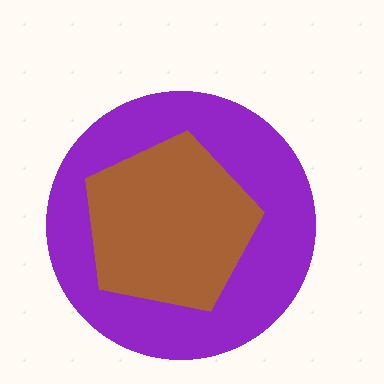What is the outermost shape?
The purple circle.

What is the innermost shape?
The brown pentagon.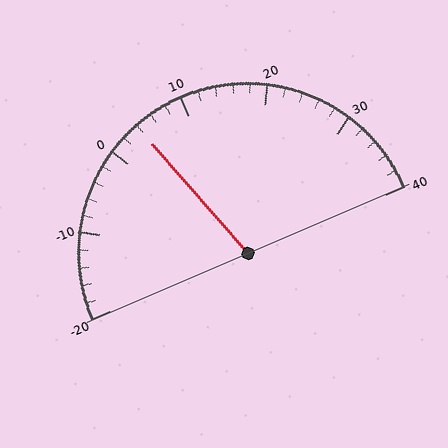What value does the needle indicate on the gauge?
The needle indicates approximately 4.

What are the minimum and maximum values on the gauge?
The gauge ranges from -20 to 40.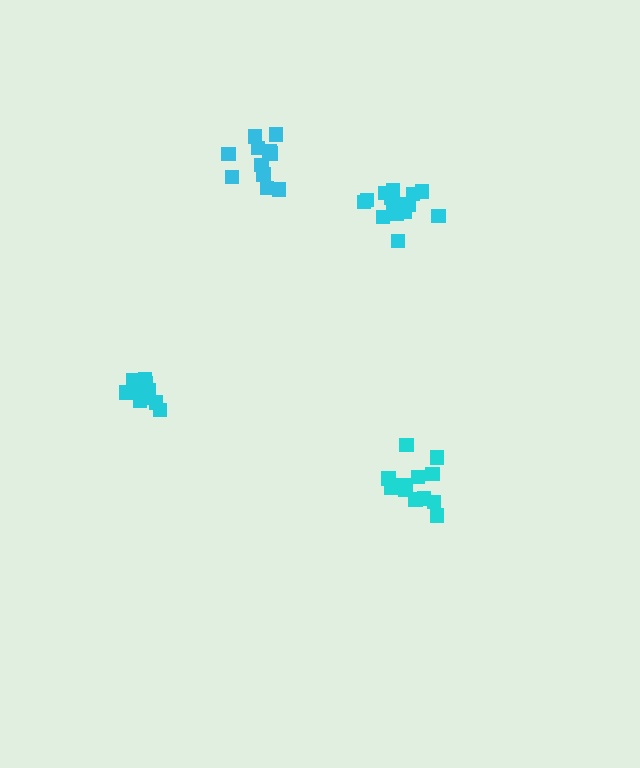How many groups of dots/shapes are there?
There are 4 groups.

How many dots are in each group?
Group 1: 11 dots, Group 2: 15 dots, Group 3: 12 dots, Group 4: 11 dots (49 total).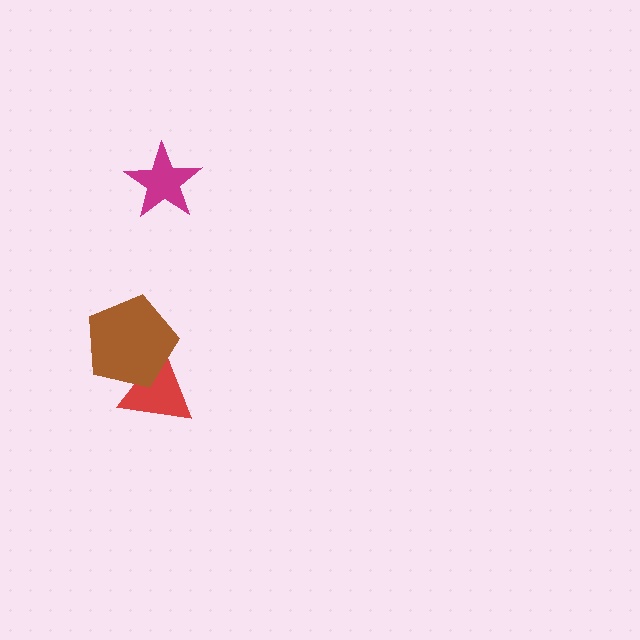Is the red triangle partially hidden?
Yes, it is partially covered by another shape.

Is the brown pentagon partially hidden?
No, no other shape covers it.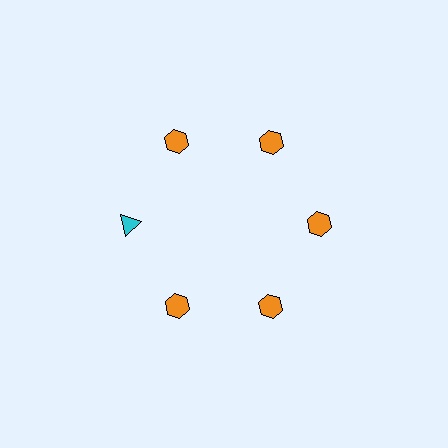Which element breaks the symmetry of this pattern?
The cyan triangle at roughly the 9 o'clock position breaks the symmetry. All other shapes are orange hexagons.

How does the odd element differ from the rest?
It differs in both color (cyan instead of orange) and shape (triangle instead of hexagon).